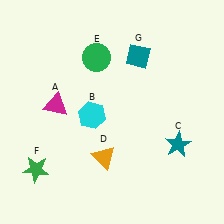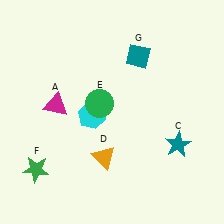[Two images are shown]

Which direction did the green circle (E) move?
The green circle (E) moved down.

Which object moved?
The green circle (E) moved down.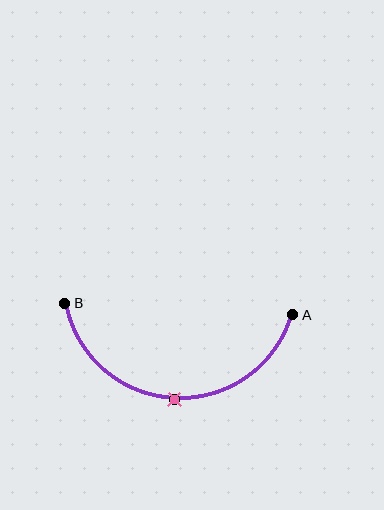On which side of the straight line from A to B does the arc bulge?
The arc bulges below the straight line connecting A and B.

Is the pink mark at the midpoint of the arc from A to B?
Yes. The pink mark lies on the arc at equal arc-length from both A and B — it is the arc midpoint.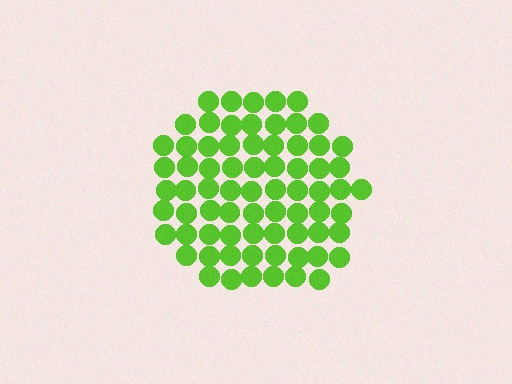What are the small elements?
The small elements are circles.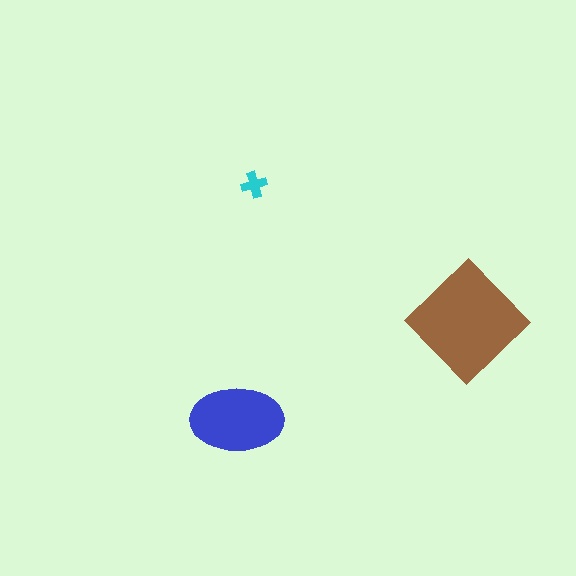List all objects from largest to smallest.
The brown diamond, the blue ellipse, the cyan cross.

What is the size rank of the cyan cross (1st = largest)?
3rd.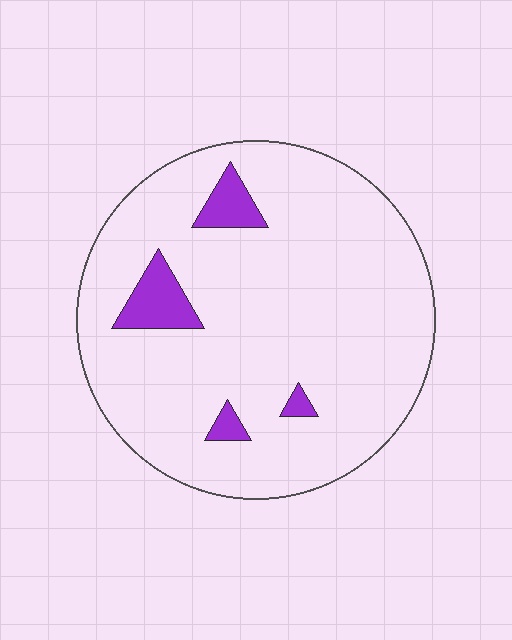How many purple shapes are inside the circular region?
4.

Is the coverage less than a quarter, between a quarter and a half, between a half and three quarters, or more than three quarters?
Less than a quarter.